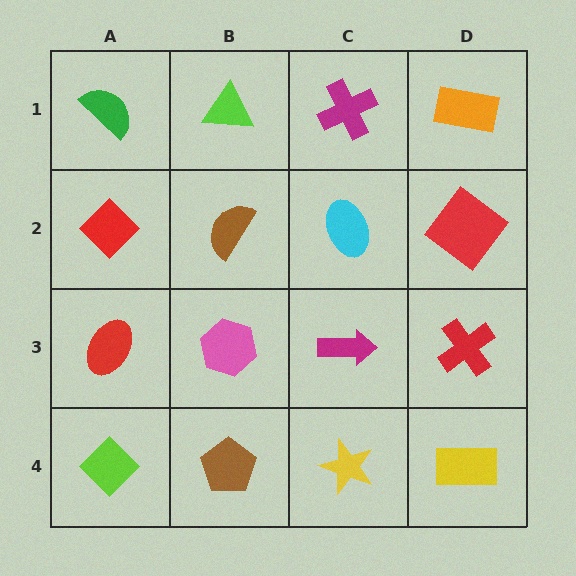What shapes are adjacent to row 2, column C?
A magenta cross (row 1, column C), a magenta arrow (row 3, column C), a brown semicircle (row 2, column B), a red diamond (row 2, column D).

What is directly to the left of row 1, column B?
A green semicircle.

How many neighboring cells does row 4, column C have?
3.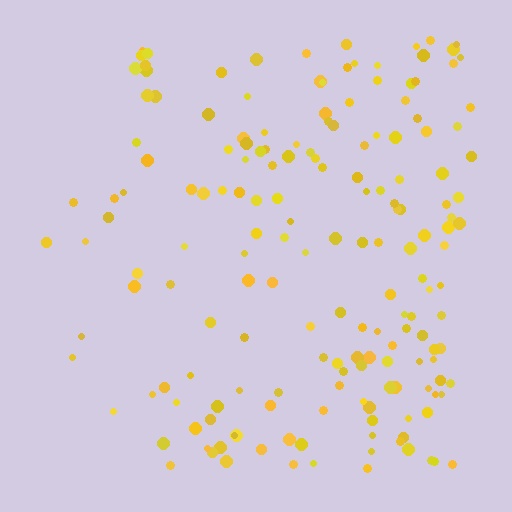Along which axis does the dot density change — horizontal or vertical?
Horizontal.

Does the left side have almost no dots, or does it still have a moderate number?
Still a moderate number, just noticeably fewer than the right.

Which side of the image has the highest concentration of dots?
The right.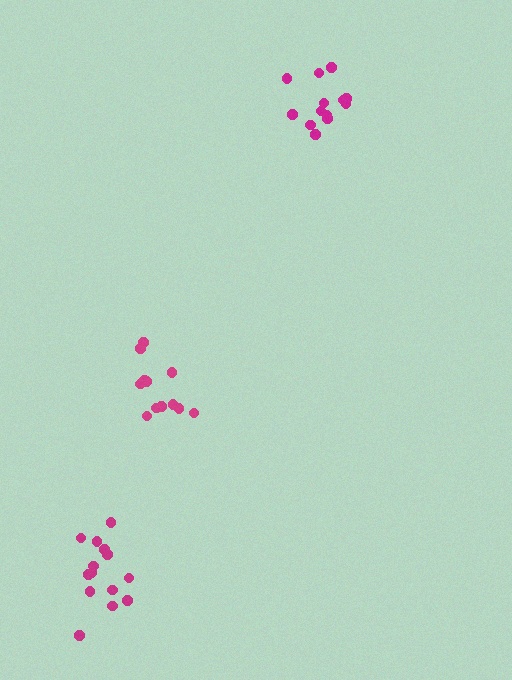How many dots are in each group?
Group 1: 12 dots, Group 2: 14 dots, Group 3: 13 dots (39 total).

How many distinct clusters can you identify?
There are 3 distinct clusters.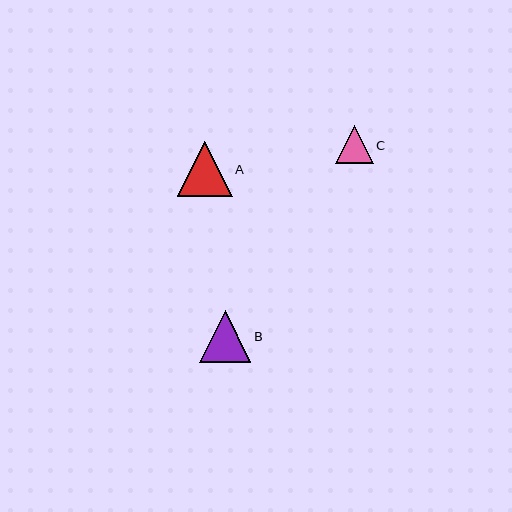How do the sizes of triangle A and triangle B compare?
Triangle A and triangle B are approximately the same size.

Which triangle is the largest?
Triangle A is the largest with a size of approximately 55 pixels.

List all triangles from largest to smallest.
From largest to smallest: A, B, C.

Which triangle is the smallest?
Triangle C is the smallest with a size of approximately 38 pixels.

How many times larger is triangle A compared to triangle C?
Triangle A is approximately 1.4 times the size of triangle C.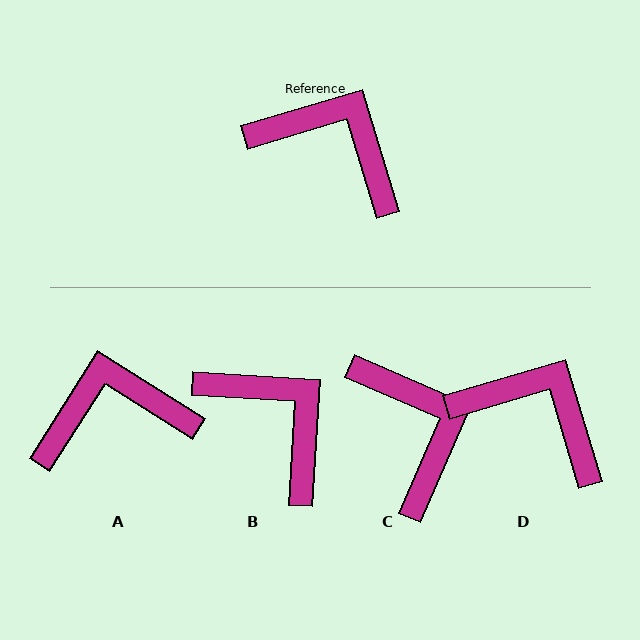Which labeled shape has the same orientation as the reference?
D.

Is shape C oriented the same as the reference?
No, it is off by about 40 degrees.